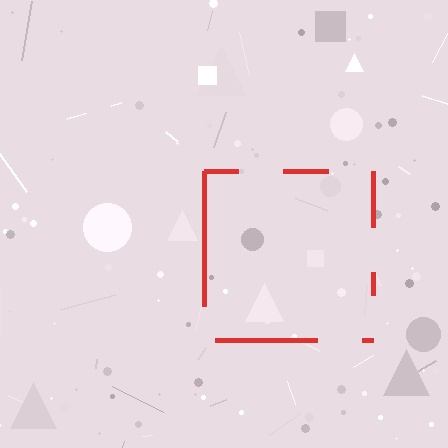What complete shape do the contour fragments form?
The contour fragments form a square.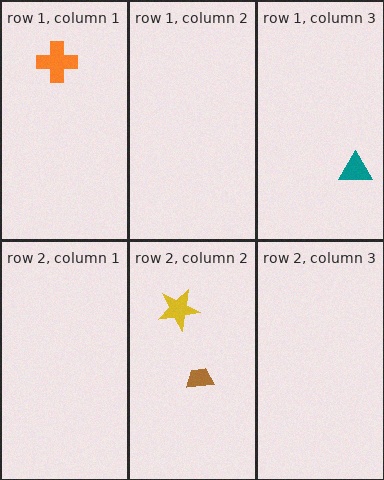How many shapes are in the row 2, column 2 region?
2.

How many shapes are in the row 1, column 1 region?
1.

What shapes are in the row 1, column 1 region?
The orange cross.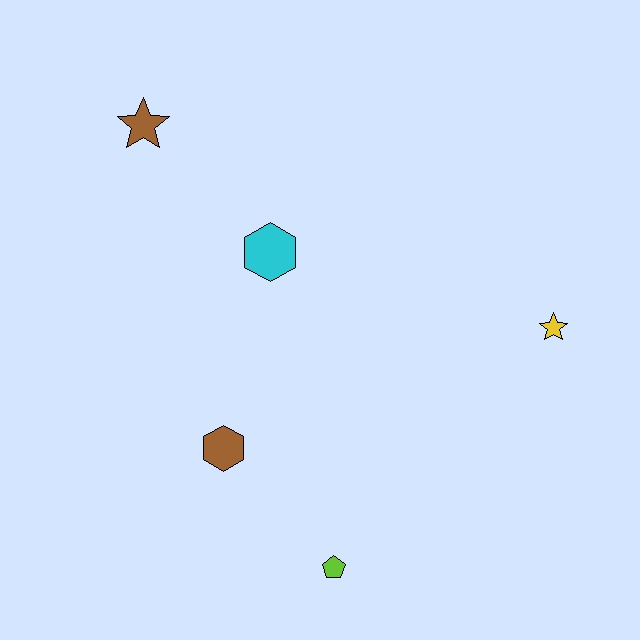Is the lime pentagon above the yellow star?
No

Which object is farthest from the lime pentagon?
The brown star is farthest from the lime pentagon.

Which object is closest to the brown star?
The cyan hexagon is closest to the brown star.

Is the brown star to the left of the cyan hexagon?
Yes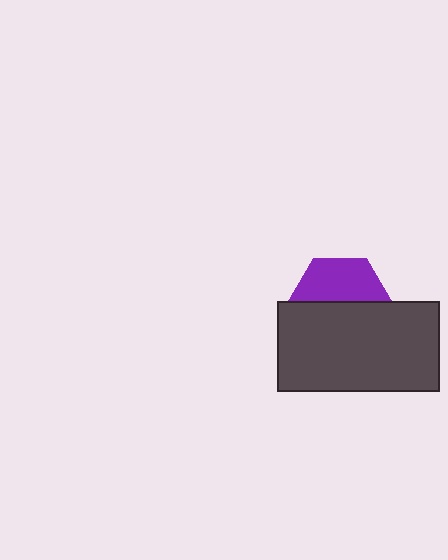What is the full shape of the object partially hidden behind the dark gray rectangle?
The partially hidden object is a purple hexagon.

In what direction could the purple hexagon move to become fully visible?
The purple hexagon could move up. That would shift it out from behind the dark gray rectangle entirely.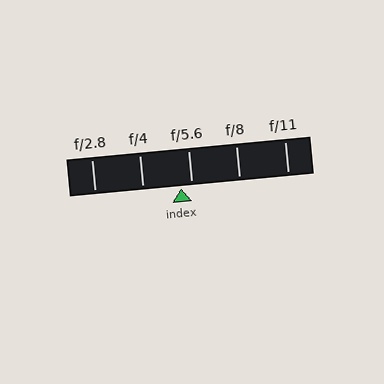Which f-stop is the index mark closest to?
The index mark is closest to f/5.6.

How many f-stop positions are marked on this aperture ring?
There are 5 f-stop positions marked.